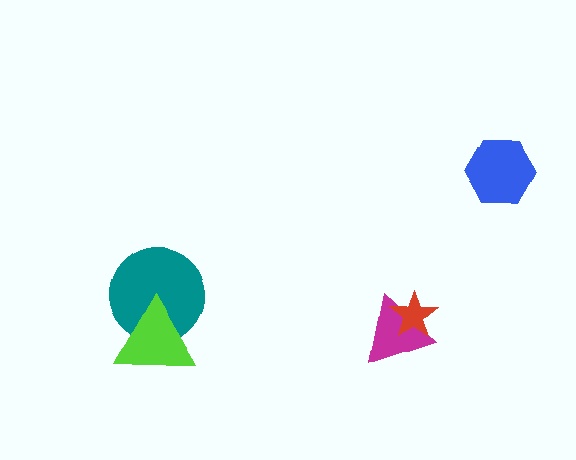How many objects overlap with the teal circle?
1 object overlaps with the teal circle.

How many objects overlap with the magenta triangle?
1 object overlaps with the magenta triangle.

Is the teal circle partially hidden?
Yes, it is partially covered by another shape.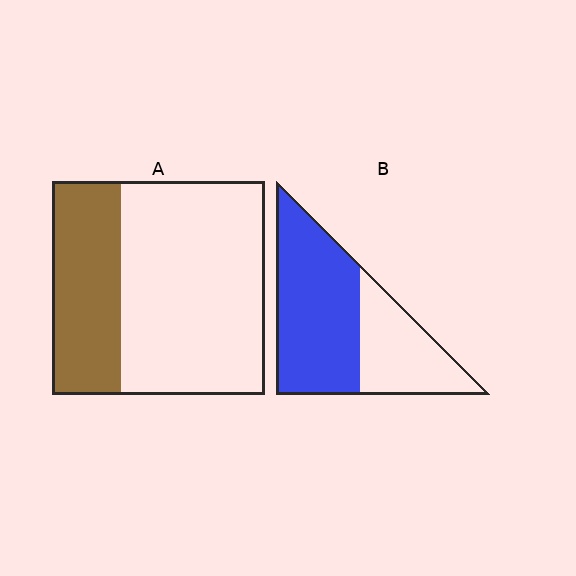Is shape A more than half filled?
No.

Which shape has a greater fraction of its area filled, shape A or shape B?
Shape B.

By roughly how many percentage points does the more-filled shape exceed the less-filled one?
By roughly 30 percentage points (B over A).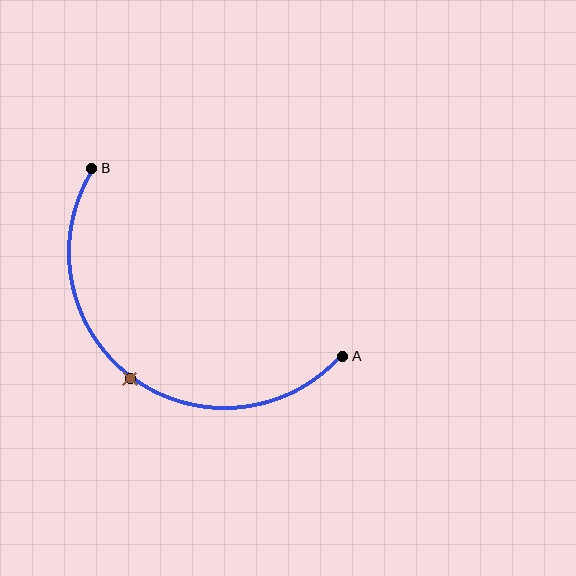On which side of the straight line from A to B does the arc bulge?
The arc bulges below and to the left of the straight line connecting A and B.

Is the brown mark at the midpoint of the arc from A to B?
Yes. The brown mark lies on the arc at equal arc-length from both A and B — it is the arc midpoint.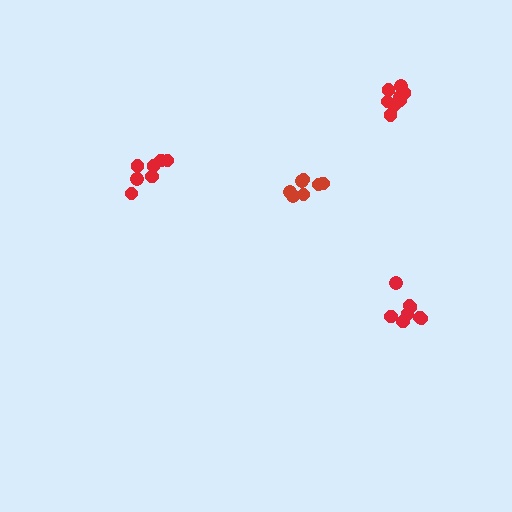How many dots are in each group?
Group 1: 7 dots, Group 2: 7 dots, Group 3: 8 dots, Group 4: 8 dots (30 total).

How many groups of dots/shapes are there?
There are 4 groups.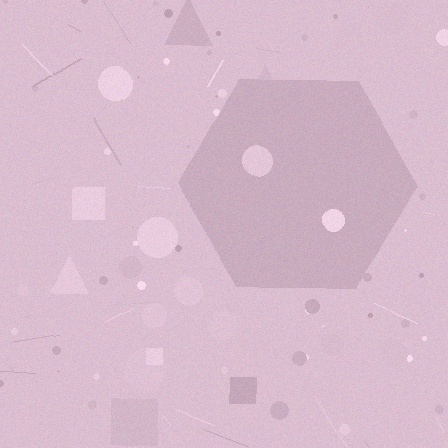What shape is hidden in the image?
A hexagon is hidden in the image.